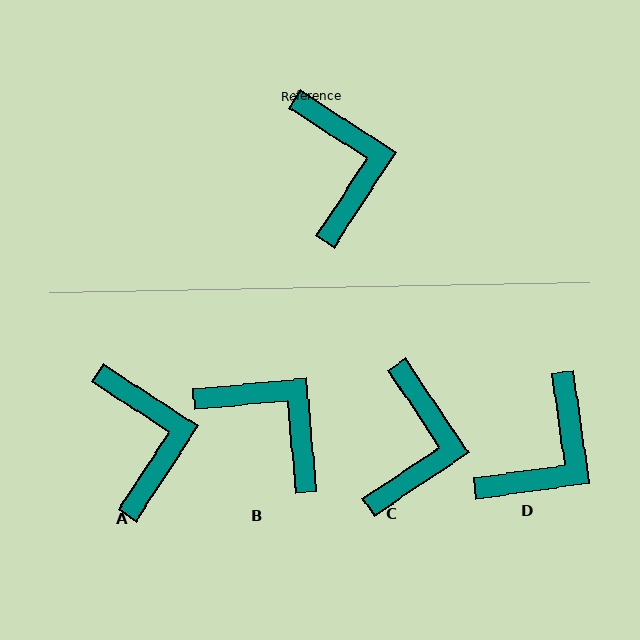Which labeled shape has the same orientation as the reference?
A.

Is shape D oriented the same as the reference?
No, it is off by about 49 degrees.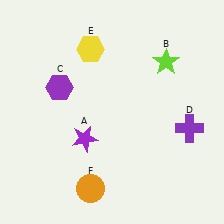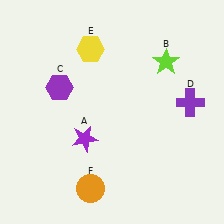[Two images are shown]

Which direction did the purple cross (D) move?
The purple cross (D) moved up.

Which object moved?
The purple cross (D) moved up.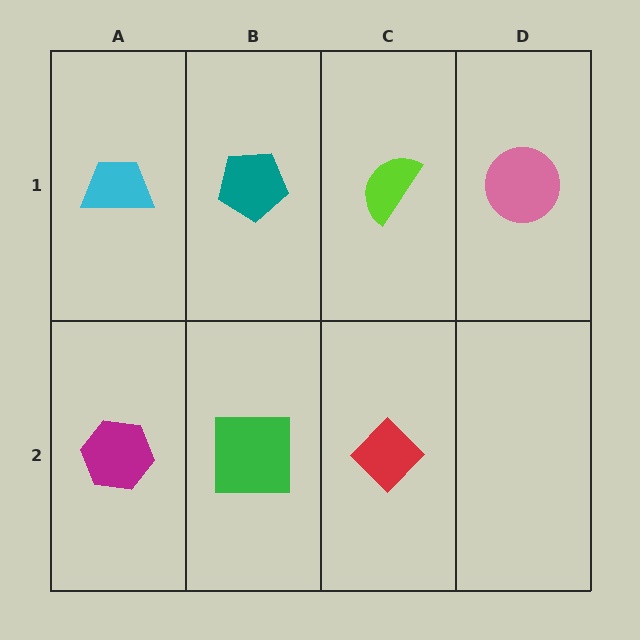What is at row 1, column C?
A lime semicircle.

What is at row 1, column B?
A teal pentagon.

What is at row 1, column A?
A cyan trapezoid.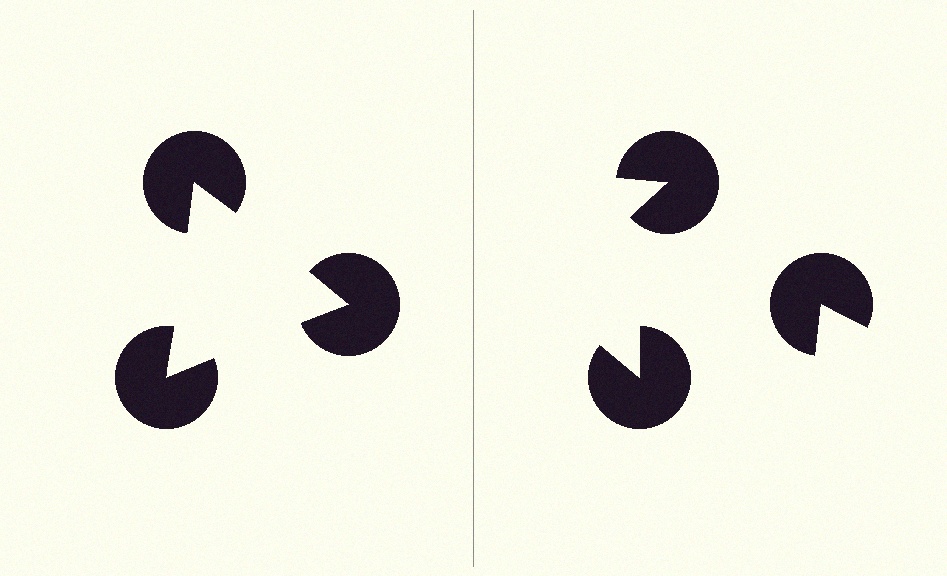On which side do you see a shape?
An illusory triangle appears on the left side. On the right side the wedge cuts are rotated, so no coherent shape forms.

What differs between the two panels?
The pac-man discs are positioned identically on both sides; only the wedge orientations differ. On the left they align to a triangle; on the right they are misaligned.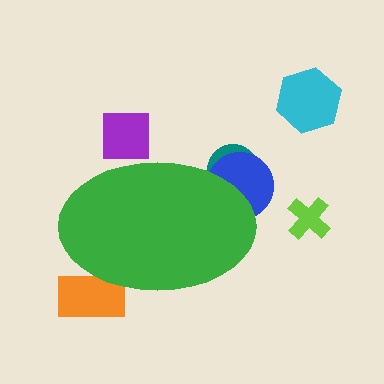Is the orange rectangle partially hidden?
Yes, the orange rectangle is partially hidden behind the green ellipse.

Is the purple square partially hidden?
Yes, the purple square is partially hidden behind the green ellipse.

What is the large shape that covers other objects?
A green ellipse.